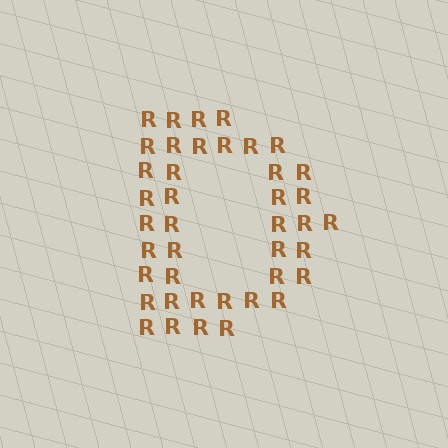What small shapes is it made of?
It is made of small letter R's.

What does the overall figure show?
The overall figure shows the letter D.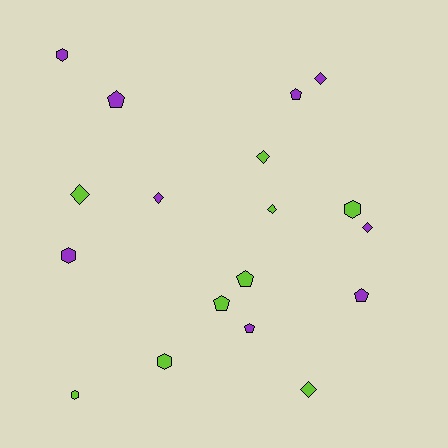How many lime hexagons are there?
There are 3 lime hexagons.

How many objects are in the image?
There are 18 objects.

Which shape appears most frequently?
Diamond, with 7 objects.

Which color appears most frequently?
Lime, with 9 objects.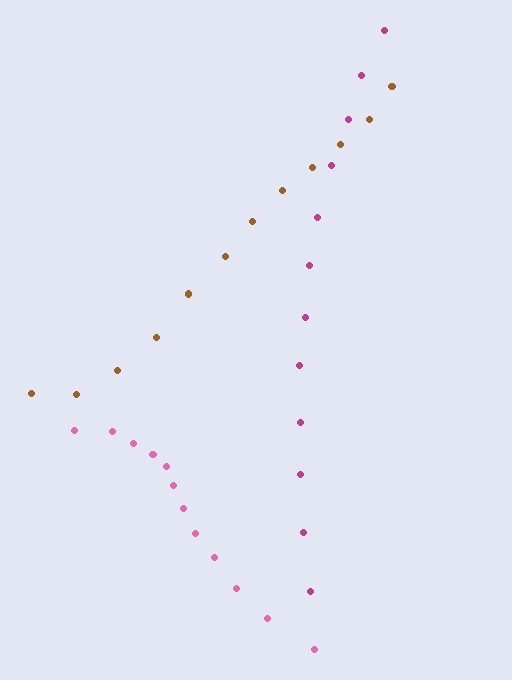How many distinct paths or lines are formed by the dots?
There are 3 distinct paths.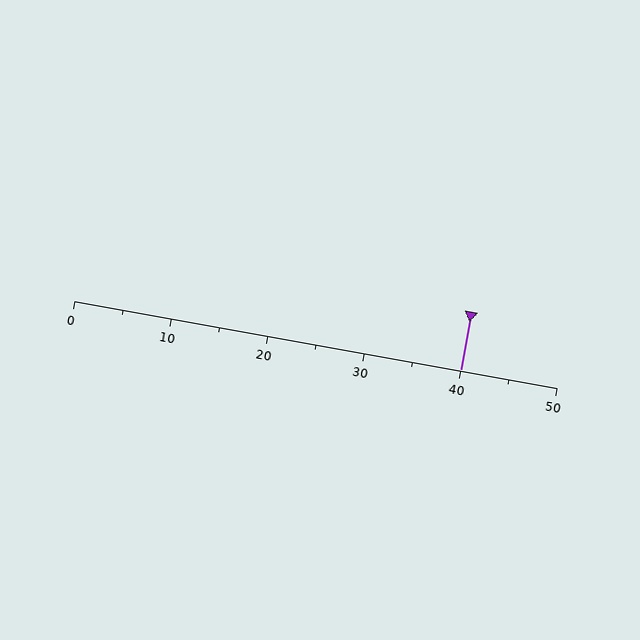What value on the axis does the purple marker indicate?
The marker indicates approximately 40.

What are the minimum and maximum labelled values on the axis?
The axis runs from 0 to 50.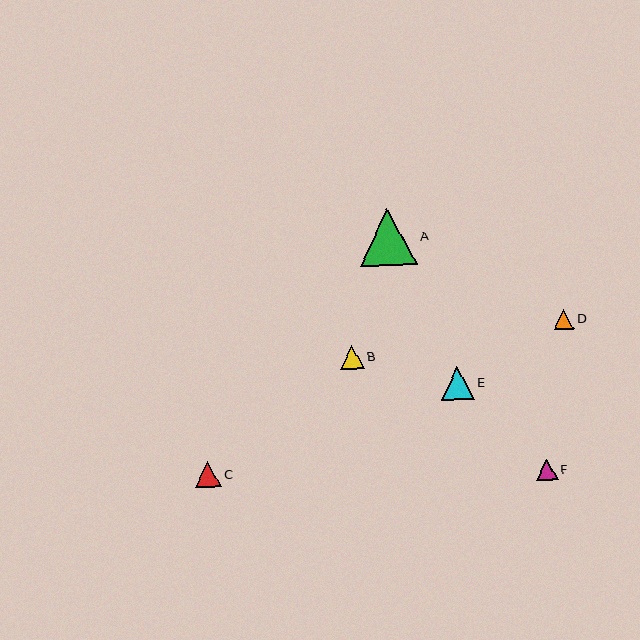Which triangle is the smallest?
Triangle D is the smallest with a size of approximately 20 pixels.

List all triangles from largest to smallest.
From largest to smallest: A, E, C, B, F, D.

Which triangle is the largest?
Triangle A is the largest with a size of approximately 57 pixels.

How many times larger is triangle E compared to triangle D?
Triangle E is approximately 1.6 times the size of triangle D.